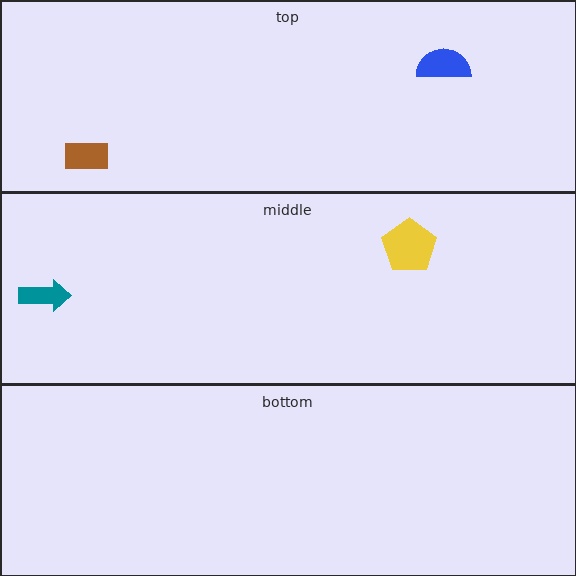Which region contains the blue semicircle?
The top region.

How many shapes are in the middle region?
2.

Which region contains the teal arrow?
The middle region.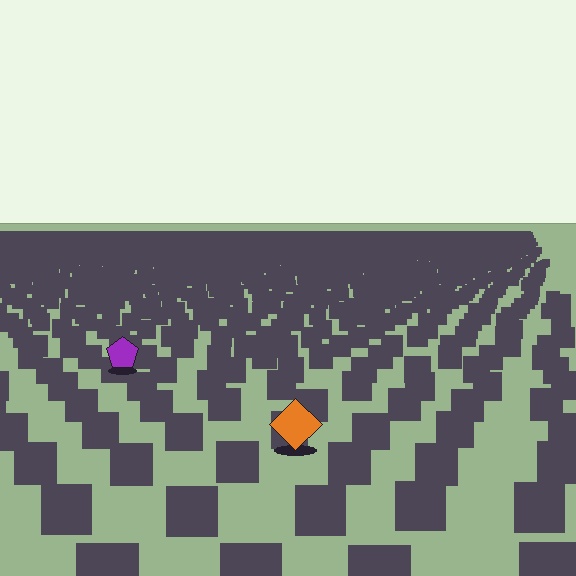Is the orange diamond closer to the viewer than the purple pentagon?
Yes. The orange diamond is closer — you can tell from the texture gradient: the ground texture is coarser near it.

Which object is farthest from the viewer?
The purple pentagon is farthest from the viewer. It appears smaller and the ground texture around it is denser.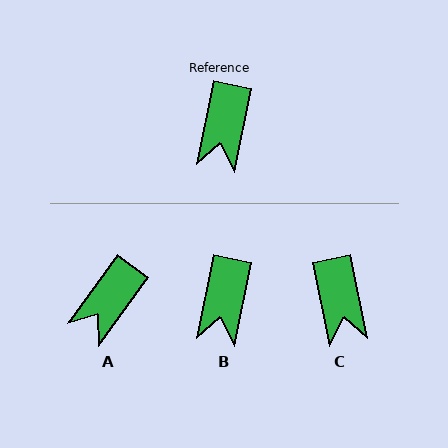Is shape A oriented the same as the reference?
No, it is off by about 25 degrees.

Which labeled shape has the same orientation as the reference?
B.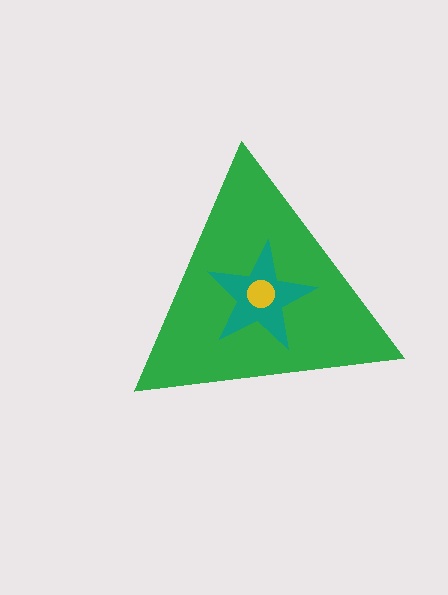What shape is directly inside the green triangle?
The teal star.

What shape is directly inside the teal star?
The yellow circle.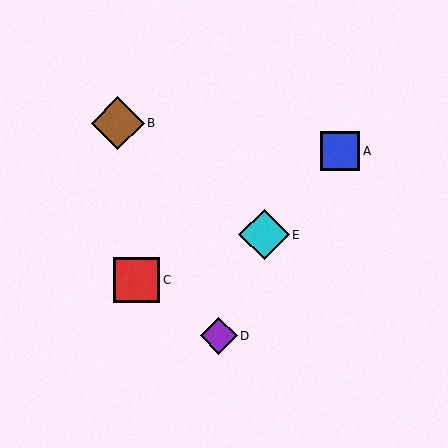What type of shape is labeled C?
Shape C is a red square.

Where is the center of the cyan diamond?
The center of the cyan diamond is at (264, 235).